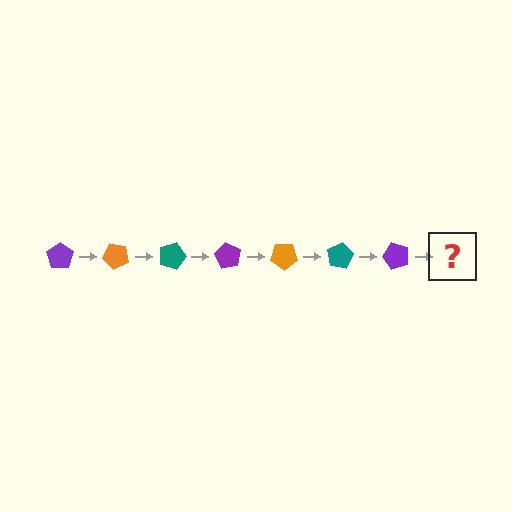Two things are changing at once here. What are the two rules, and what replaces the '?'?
The two rules are that it rotates 45 degrees each step and the color cycles through purple, orange, and teal. The '?' should be an orange pentagon, rotated 315 degrees from the start.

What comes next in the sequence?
The next element should be an orange pentagon, rotated 315 degrees from the start.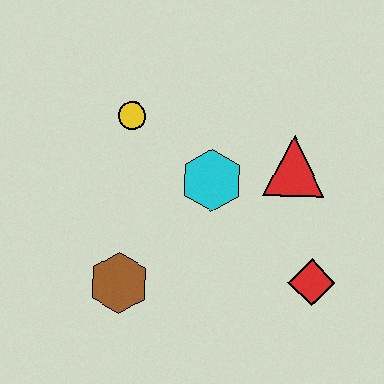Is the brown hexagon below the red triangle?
Yes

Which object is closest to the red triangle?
The cyan hexagon is closest to the red triangle.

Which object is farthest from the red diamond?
The yellow circle is farthest from the red diamond.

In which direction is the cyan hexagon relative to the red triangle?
The cyan hexagon is to the left of the red triangle.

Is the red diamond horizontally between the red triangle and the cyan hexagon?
No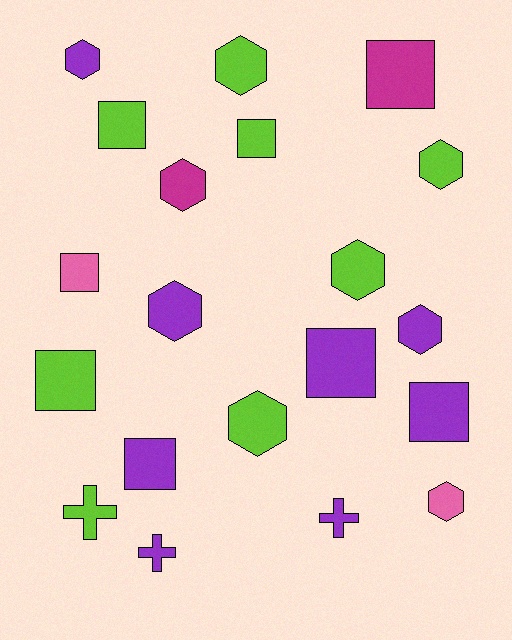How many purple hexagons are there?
There are 3 purple hexagons.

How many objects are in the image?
There are 20 objects.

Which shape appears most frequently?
Hexagon, with 9 objects.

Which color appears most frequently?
Lime, with 8 objects.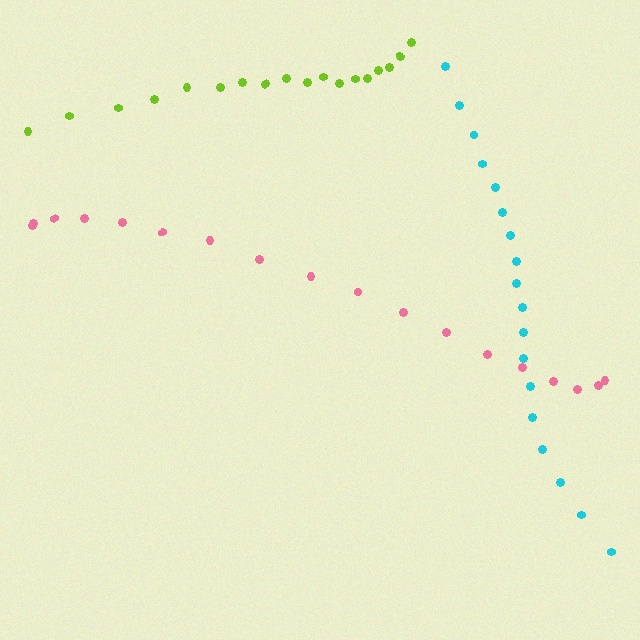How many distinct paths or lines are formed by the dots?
There are 3 distinct paths.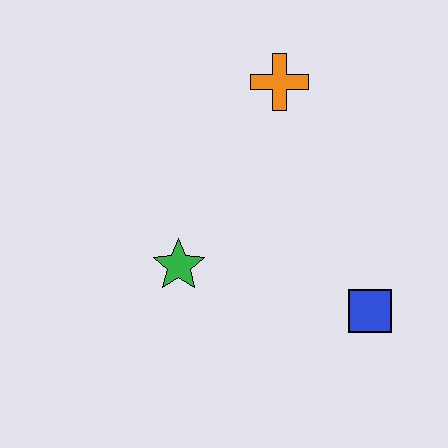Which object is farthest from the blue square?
The orange cross is farthest from the blue square.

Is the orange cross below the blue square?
No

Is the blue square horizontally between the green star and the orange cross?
No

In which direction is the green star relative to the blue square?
The green star is to the left of the blue square.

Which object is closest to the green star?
The blue square is closest to the green star.